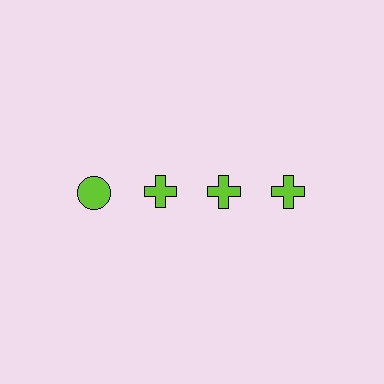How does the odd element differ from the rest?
It has a different shape: circle instead of cross.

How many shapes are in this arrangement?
There are 4 shapes arranged in a grid pattern.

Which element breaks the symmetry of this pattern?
The lime circle in the top row, leftmost column breaks the symmetry. All other shapes are lime crosses.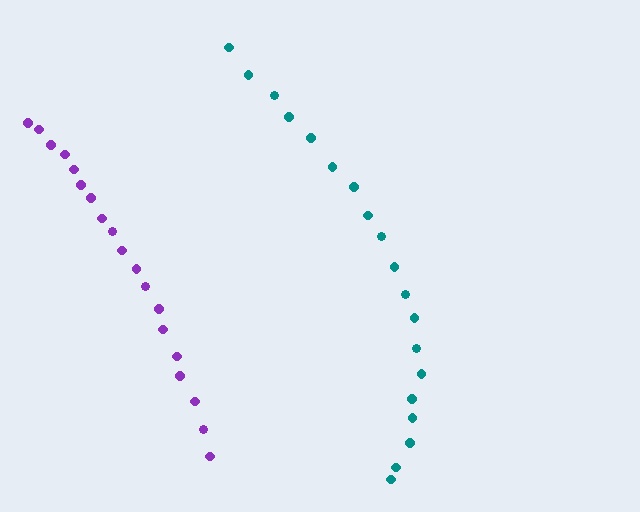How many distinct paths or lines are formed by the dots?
There are 2 distinct paths.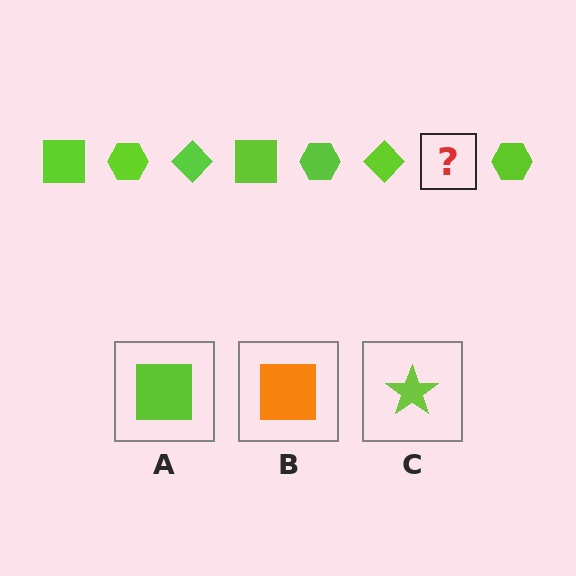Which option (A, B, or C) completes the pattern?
A.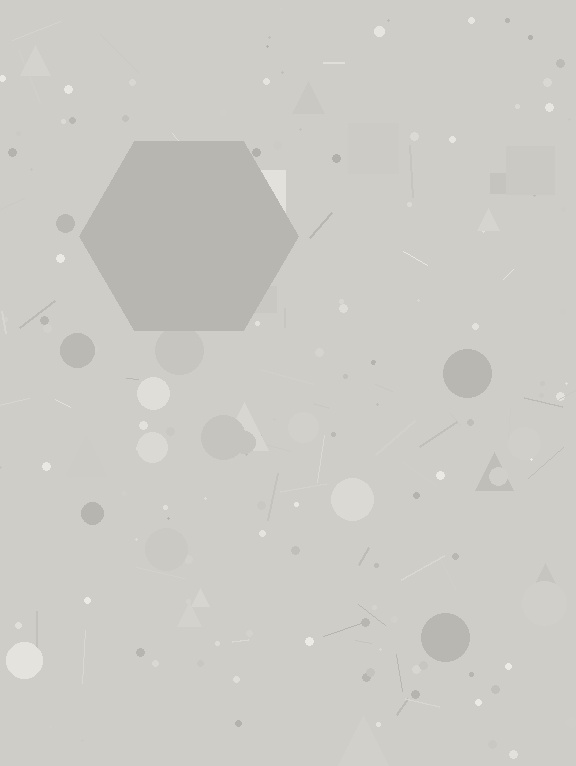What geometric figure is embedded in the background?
A hexagon is embedded in the background.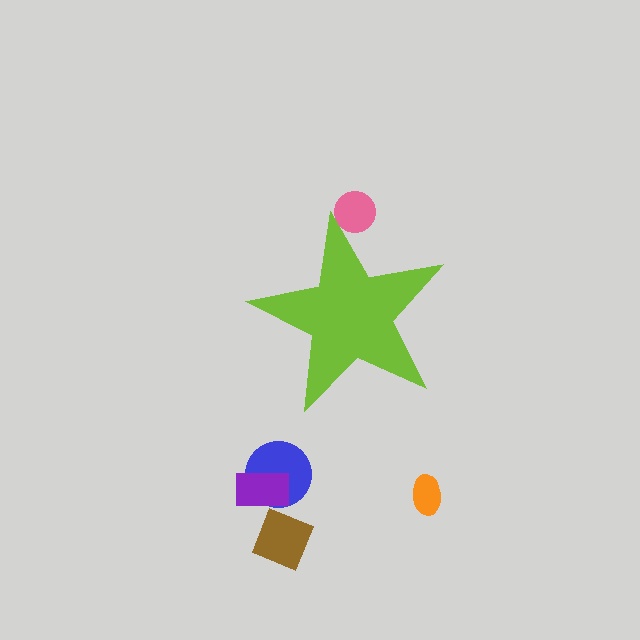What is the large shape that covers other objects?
A lime star.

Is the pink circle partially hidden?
Yes, the pink circle is partially hidden behind the lime star.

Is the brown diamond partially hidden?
No, the brown diamond is fully visible.